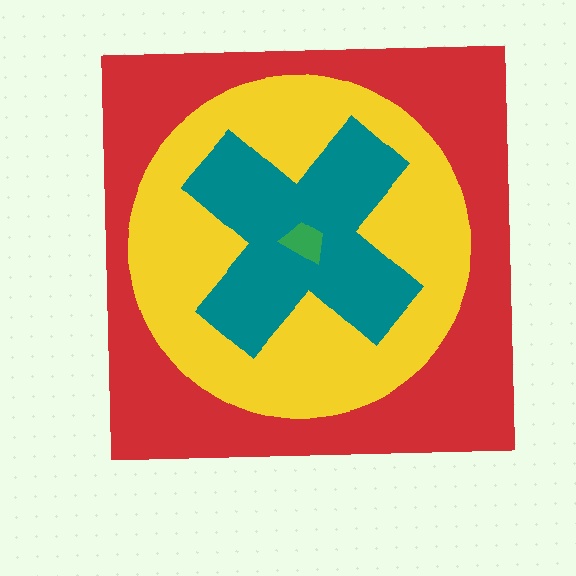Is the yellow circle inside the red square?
Yes.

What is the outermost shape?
The red square.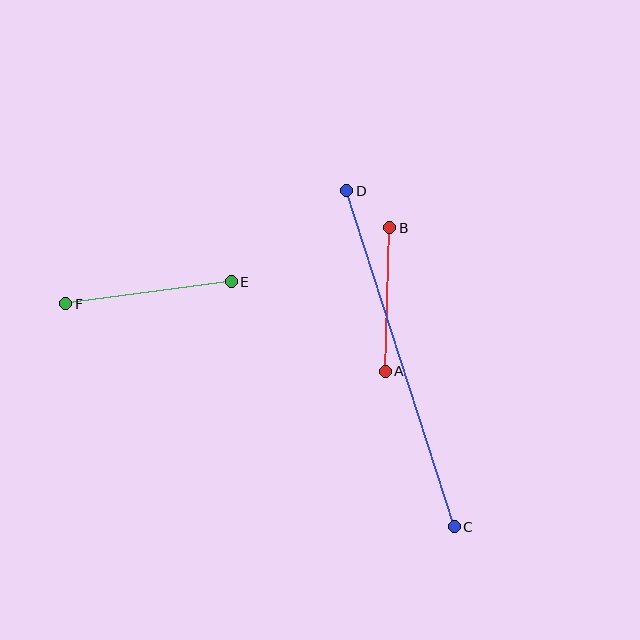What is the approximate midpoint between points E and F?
The midpoint is at approximately (148, 293) pixels.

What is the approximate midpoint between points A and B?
The midpoint is at approximately (387, 300) pixels.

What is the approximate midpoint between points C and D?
The midpoint is at approximately (401, 359) pixels.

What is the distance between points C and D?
The distance is approximately 352 pixels.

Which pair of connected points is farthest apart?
Points C and D are farthest apart.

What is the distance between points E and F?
The distance is approximately 167 pixels.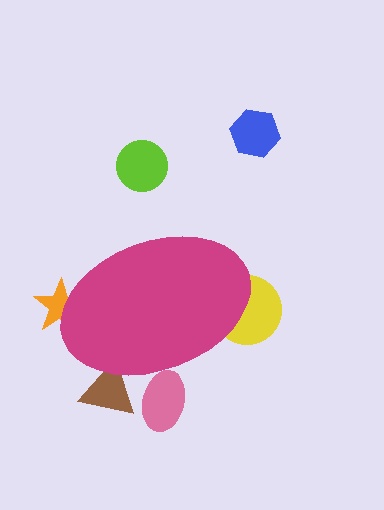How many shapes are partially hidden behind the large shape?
4 shapes are partially hidden.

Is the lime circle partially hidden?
No, the lime circle is fully visible.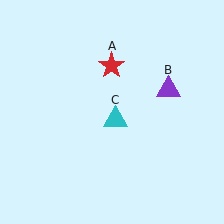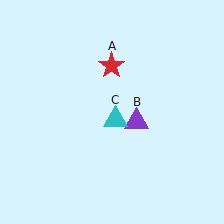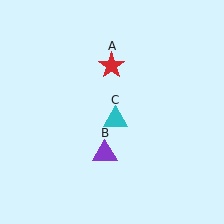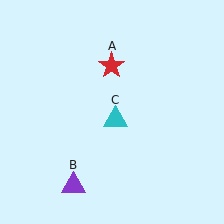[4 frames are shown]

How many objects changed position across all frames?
1 object changed position: purple triangle (object B).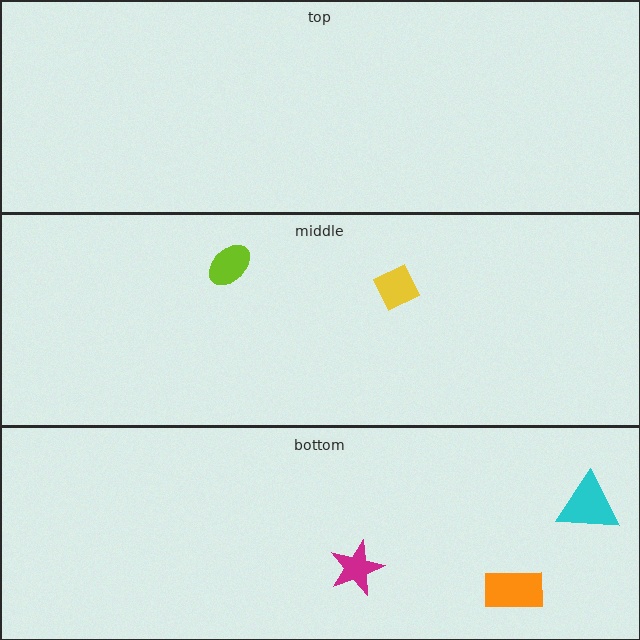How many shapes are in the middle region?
2.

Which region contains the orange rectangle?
The bottom region.